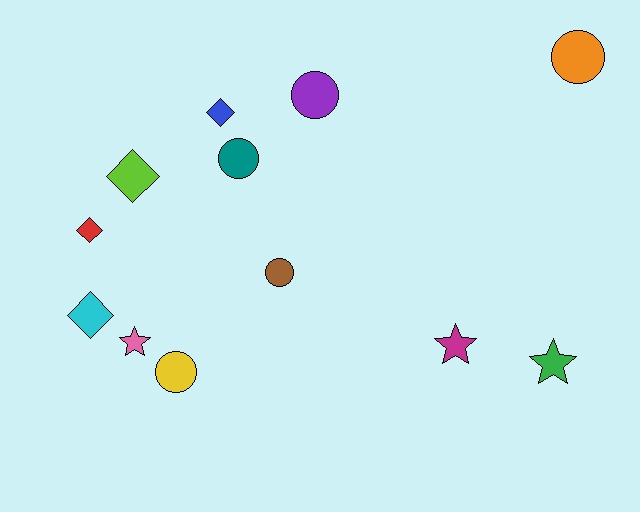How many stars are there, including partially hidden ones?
There are 3 stars.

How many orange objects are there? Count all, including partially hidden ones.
There is 1 orange object.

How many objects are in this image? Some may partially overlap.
There are 12 objects.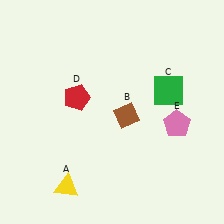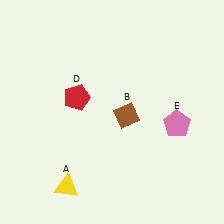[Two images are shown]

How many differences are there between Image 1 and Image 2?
There is 1 difference between the two images.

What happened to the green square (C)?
The green square (C) was removed in Image 2. It was in the top-right area of Image 1.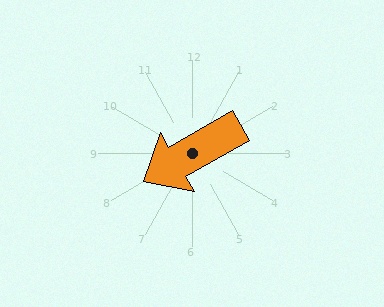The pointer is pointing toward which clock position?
Roughly 8 o'clock.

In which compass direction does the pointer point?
Southwest.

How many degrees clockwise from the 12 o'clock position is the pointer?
Approximately 240 degrees.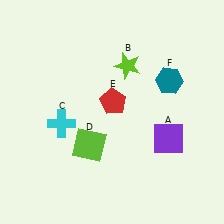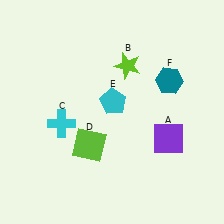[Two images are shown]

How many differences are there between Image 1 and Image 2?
There is 1 difference between the two images.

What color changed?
The pentagon (E) changed from red in Image 1 to cyan in Image 2.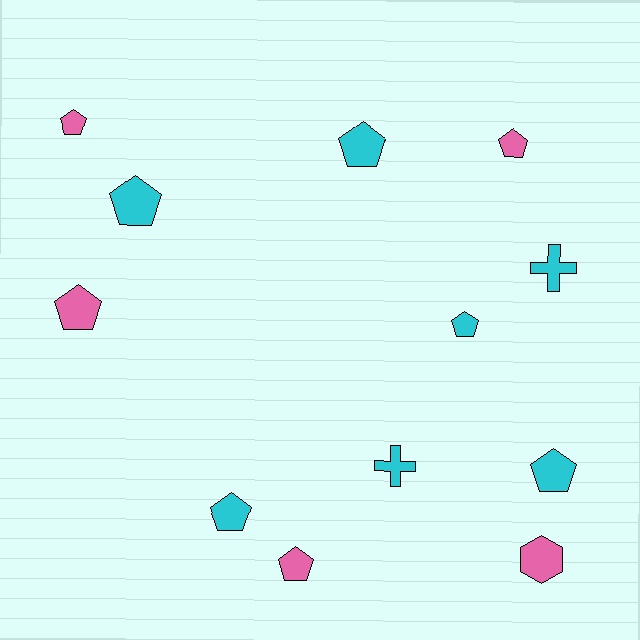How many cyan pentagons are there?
There are 5 cyan pentagons.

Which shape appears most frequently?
Pentagon, with 9 objects.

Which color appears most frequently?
Cyan, with 7 objects.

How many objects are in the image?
There are 12 objects.